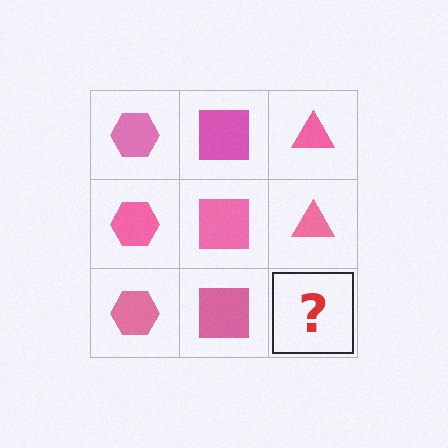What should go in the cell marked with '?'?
The missing cell should contain a pink triangle.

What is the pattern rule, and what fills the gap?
The rule is that each column has a consistent shape. The gap should be filled with a pink triangle.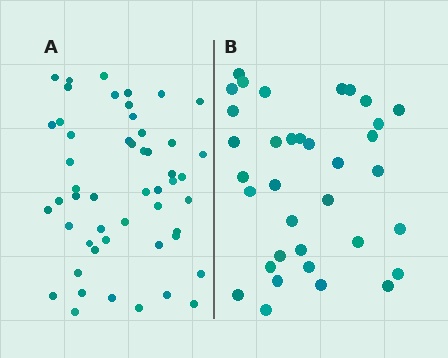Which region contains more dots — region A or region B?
Region A (the left region) has more dots.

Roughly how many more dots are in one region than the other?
Region A has approximately 15 more dots than region B.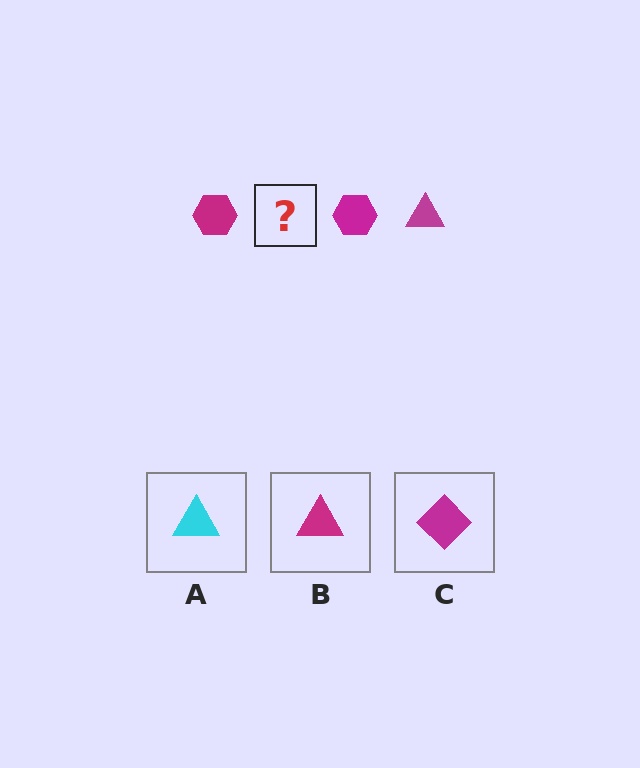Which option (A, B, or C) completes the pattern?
B.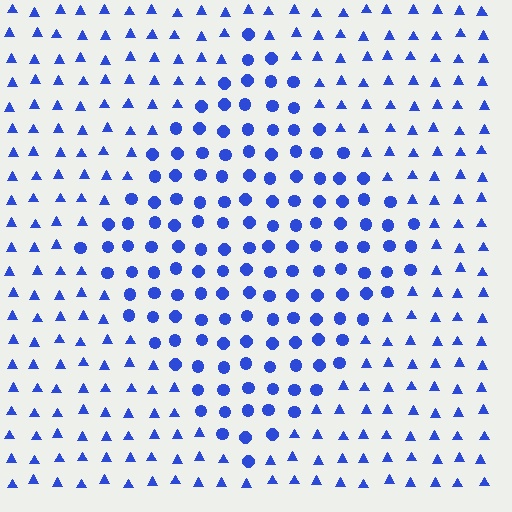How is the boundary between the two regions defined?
The boundary is defined by a change in element shape: circles inside vs. triangles outside. All elements share the same color and spacing.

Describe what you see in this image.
The image is filled with small blue elements arranged in a uniform grid. A diamond-shaped region contains circles, while the surrounding area contains triangles. The boundary is defined purely by the change in element shape.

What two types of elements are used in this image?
The image uses circles inside the diamond region and triangles outside it.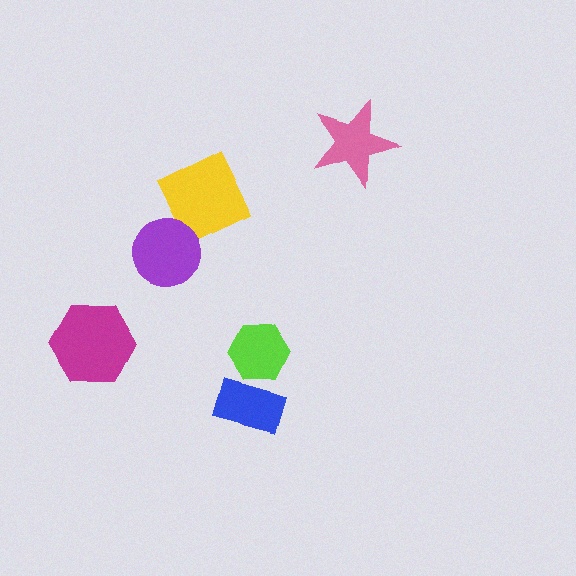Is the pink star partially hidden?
No, no other shape covers it.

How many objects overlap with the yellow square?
0 objects overlap with the yellow square.